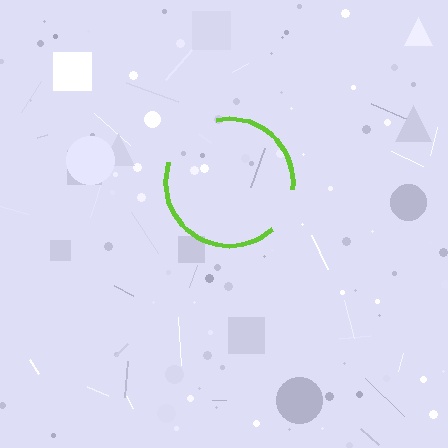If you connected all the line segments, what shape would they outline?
They would outline a circle.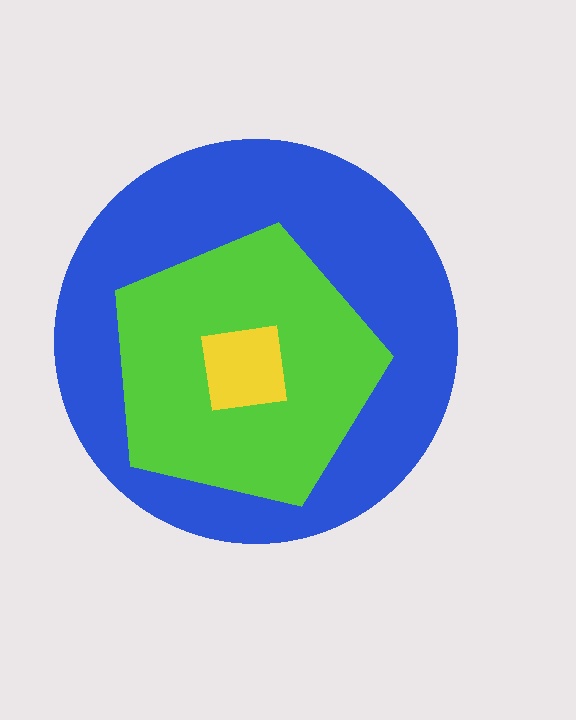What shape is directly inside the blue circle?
The lime pentagon.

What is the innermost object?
The yellow square.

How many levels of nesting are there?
3.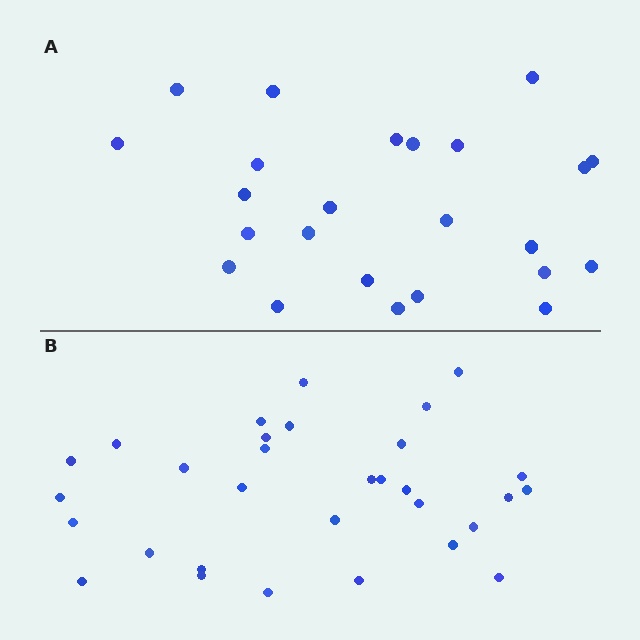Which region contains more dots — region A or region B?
Region B (the bottom region) has more dots.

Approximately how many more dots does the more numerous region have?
Region B has roughly 8 or so more dots than region A.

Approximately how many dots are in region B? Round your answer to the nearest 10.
About 30 dots. (The exact count is 31, which rounds to 30.)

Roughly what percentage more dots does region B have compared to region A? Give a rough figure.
About 30% more.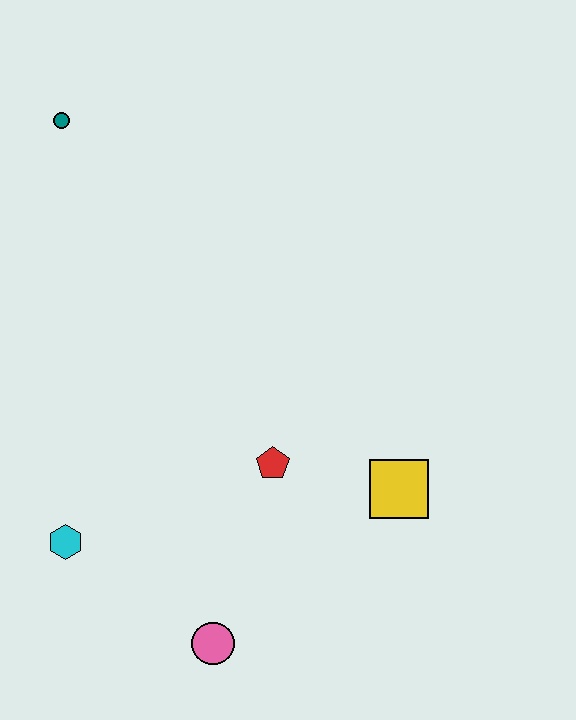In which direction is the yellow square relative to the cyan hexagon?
The yellow square is to the right of the cyan hexagon.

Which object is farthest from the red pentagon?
The teal circle is farthest from the red pentagon.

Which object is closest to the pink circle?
The cyan hexagon is closest to the pink circle.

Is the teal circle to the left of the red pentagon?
Yes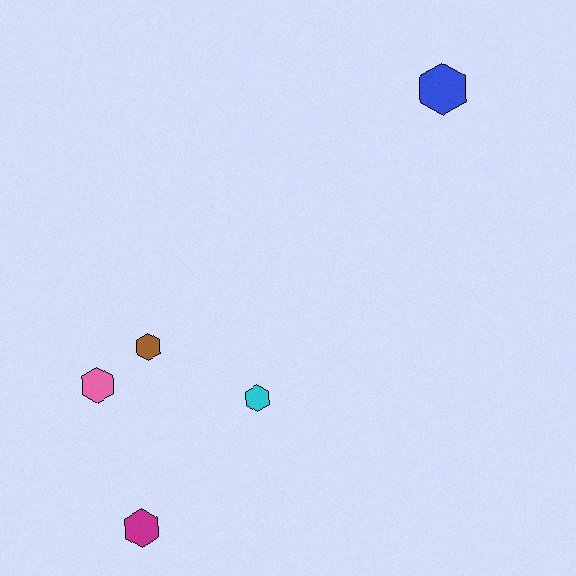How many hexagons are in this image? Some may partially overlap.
There are 5 hexagons.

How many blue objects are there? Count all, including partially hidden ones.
There is 1 blue object.